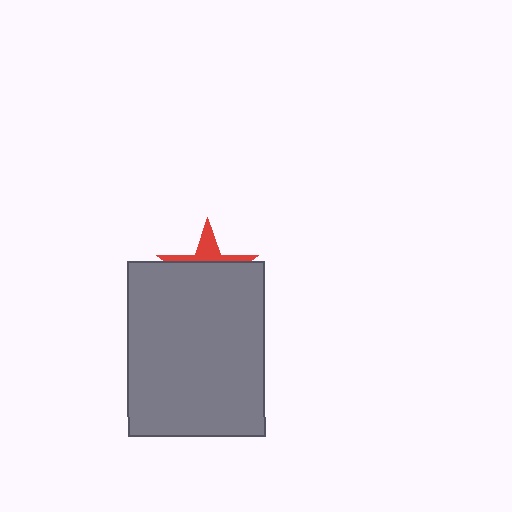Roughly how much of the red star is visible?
A small part of it is visible (roughly 32%).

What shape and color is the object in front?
The object in front is a gray rectangle.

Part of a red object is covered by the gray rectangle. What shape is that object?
It is a star.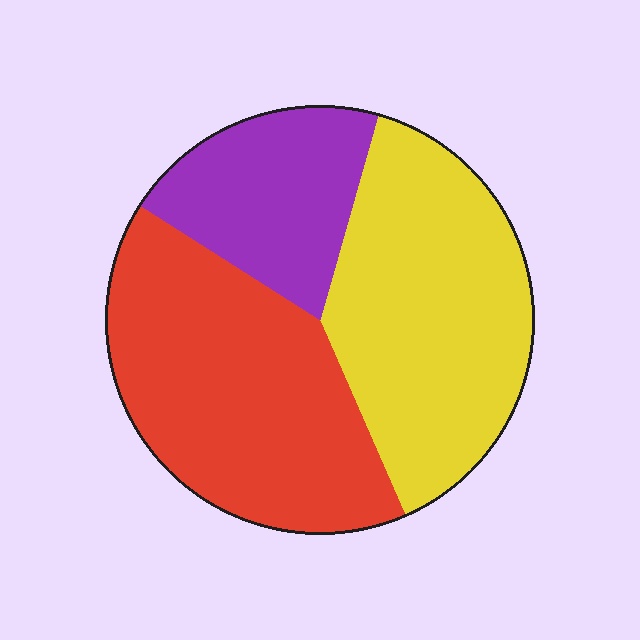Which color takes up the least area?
Purple, at roughly 20%.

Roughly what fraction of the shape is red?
Red takes up about two fifths (2/5) of the shape.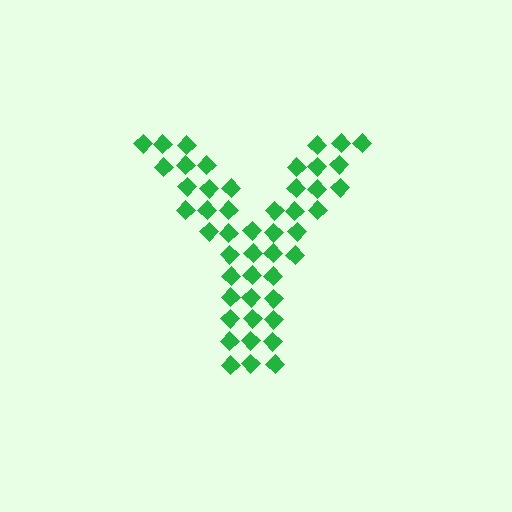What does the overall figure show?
The overall figure shows the letter Y.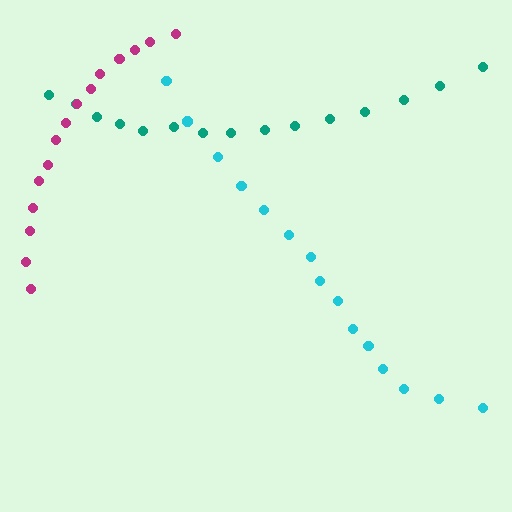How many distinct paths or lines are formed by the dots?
There are 3 distinct paths.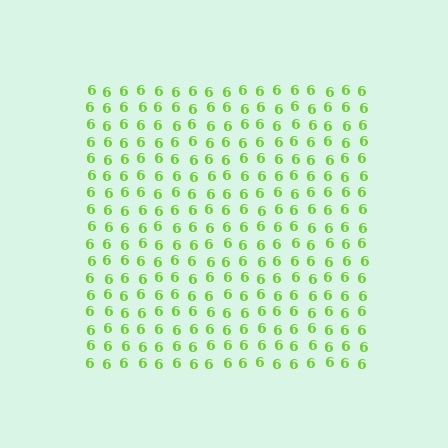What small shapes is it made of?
It is made of small digit 6's.